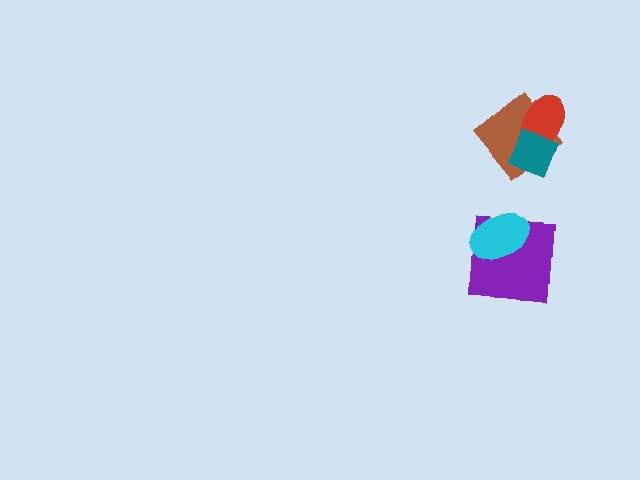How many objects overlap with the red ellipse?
2 objects overlap with the red ellipse.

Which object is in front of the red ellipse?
The teal diamond is in front of the red ellipse.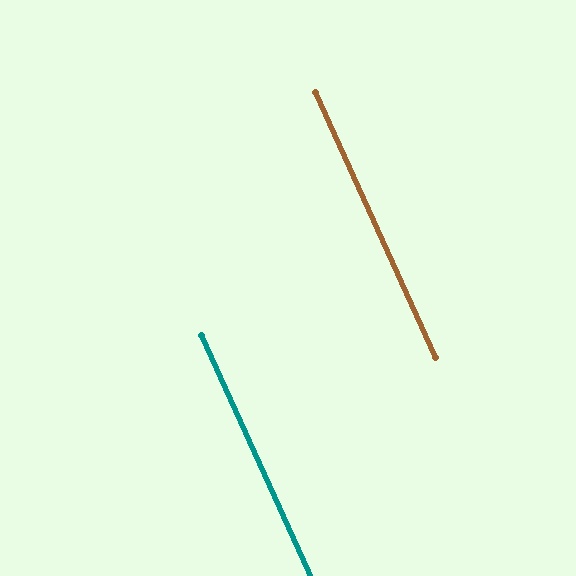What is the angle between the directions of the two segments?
Approximately 0 degrees.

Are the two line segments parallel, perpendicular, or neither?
Parallel — their directions differ by only 0.0°.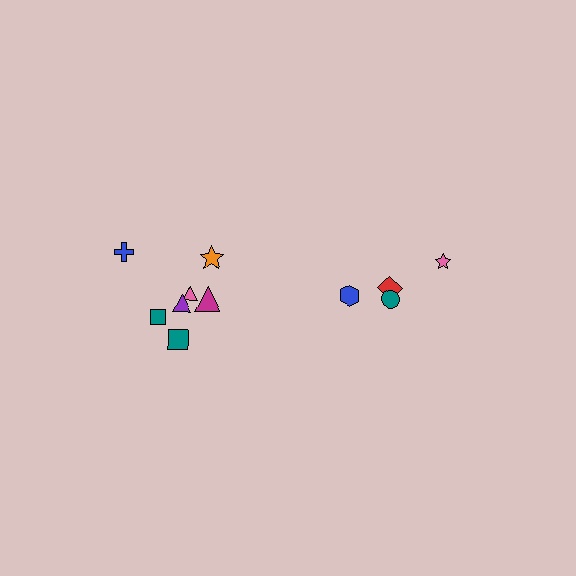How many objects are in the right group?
There are 4 objects.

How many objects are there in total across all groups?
There are 11 objects.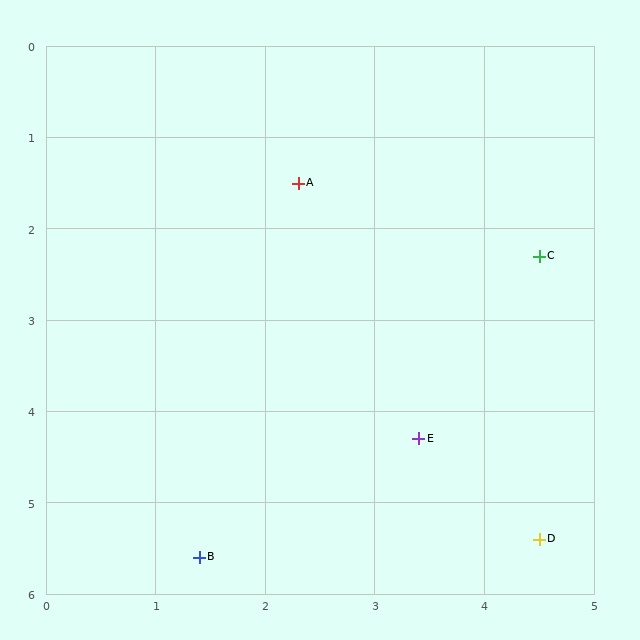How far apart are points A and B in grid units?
Points A and B are about 4.2 grid units apart.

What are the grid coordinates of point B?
Point B is at approximately (1.4, 5.6).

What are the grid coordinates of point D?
Point D is at approximately (4.5, 5.4).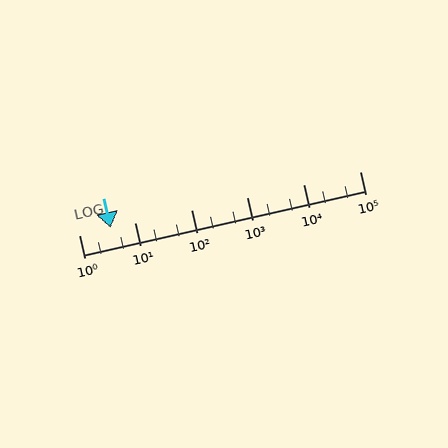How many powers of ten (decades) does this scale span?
The scale spans 5 decades, from 1 to 100000.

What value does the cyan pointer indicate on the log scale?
The pointer indicates approximately 3.6.